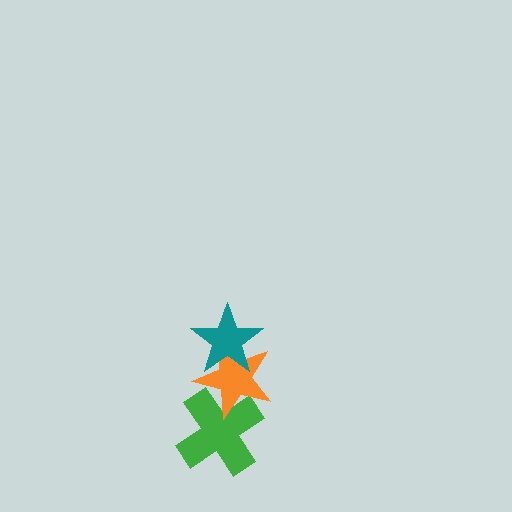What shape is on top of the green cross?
The orange star is on top of the green cross.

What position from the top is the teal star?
The teal star is 1st from the top.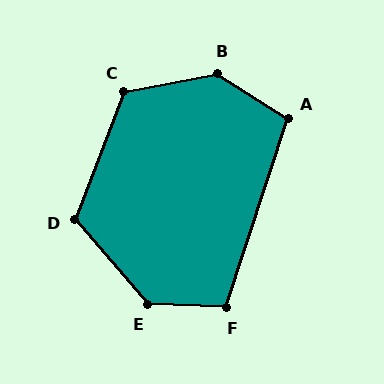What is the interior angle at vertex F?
Approximately 106 degrees (obtuse).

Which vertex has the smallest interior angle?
A, at approximately 104 degrees.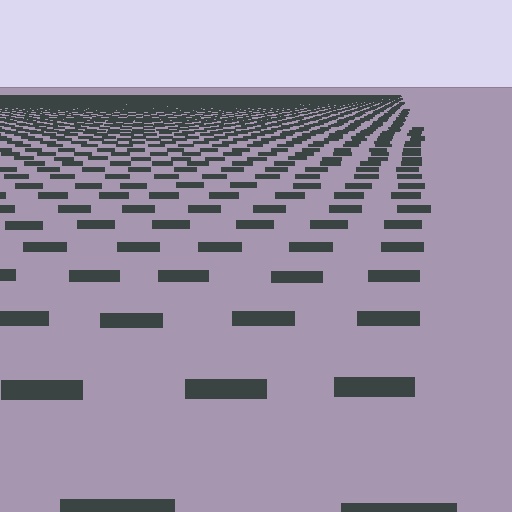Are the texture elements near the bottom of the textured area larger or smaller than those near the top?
Larger. Near the bottom, elements are closer to the viewer and appear at a bigger on-screen size.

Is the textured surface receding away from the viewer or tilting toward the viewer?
The surface is receding away from the viewer. Texture elements get smaller and denser toward the top.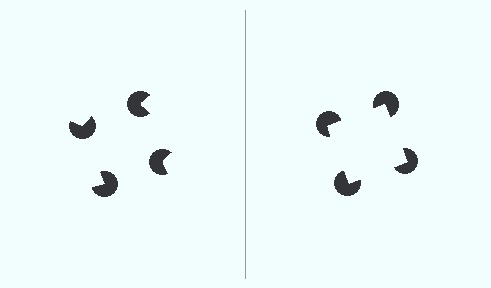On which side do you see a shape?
An illusory square appears on the right side. On the left side the wedge cuts are rotated, so no coherent shape forms.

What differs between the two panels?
The pac-man discs are positioned identically on both sides; only the wedge orientations differ. On the right they align to a square; on the left they are misaligned.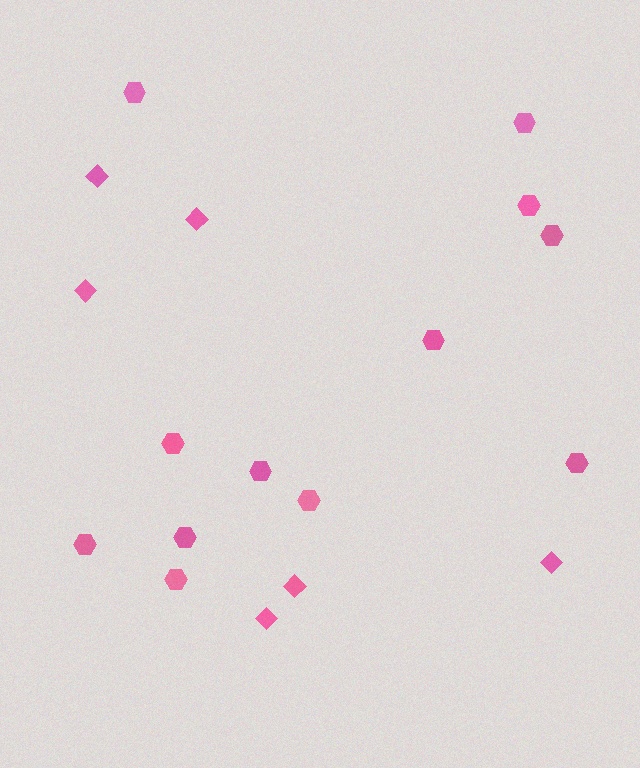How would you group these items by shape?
There are 2 groups: one group of diamonds (6) and one group of hexagons (12).